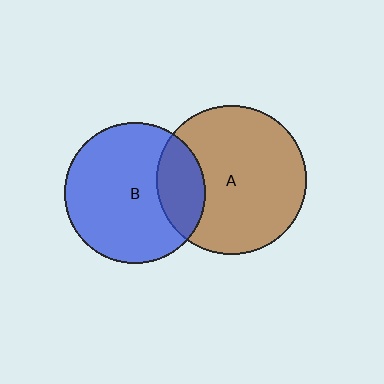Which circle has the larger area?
Circle A (brown).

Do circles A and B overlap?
Yes.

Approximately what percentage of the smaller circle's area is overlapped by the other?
Approximately 25%.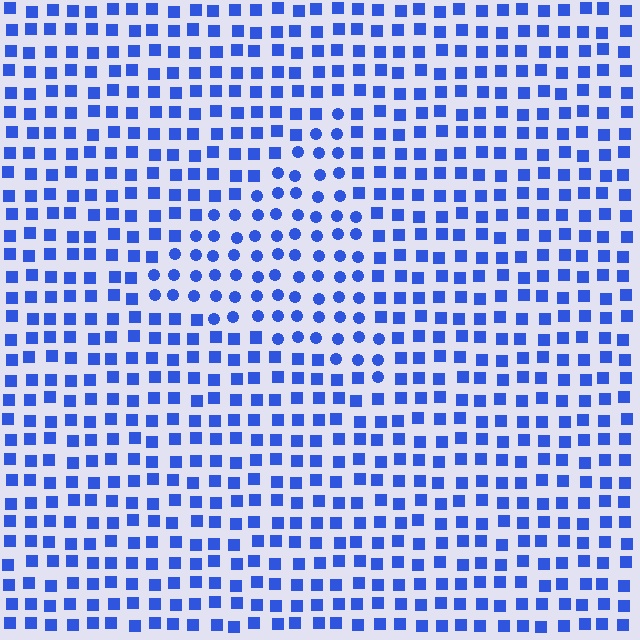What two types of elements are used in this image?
The image uses circles inside the triangle region and squares outside it.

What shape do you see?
I see a triangle.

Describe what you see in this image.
The image is filled with small blue elements arranged in a uniform grid. A triangle-shaped region contains circles, while the surrounding area contains squares. The boundary is defined purely by the change in element shape.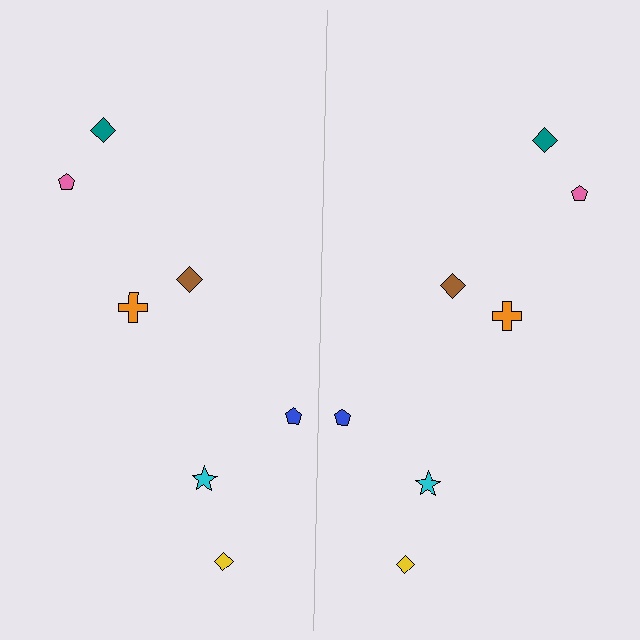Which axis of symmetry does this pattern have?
The pattern has a vertical axis of symmetry running through the center of the image.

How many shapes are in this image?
There are 14 shapes in this image.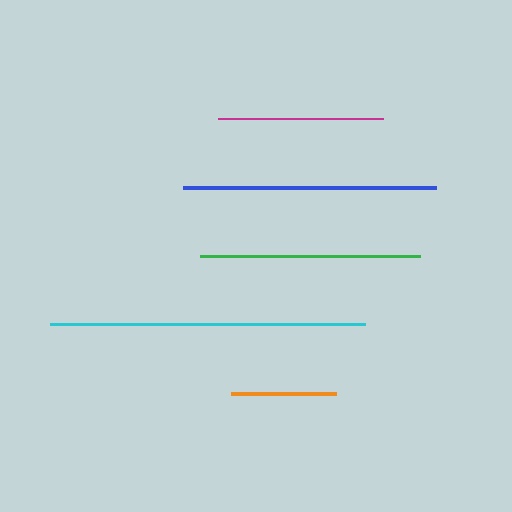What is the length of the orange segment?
The orange segment is approximately 106 pixels long.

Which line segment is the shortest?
The orange line is the shortest at approximately 106 pixels.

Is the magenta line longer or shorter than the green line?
The green line is longer than the magenta line.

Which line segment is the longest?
The cyan line is the longest at approximately 315 pixels.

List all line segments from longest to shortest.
From longest to shortest: cyan, blue, green, magenta, orange.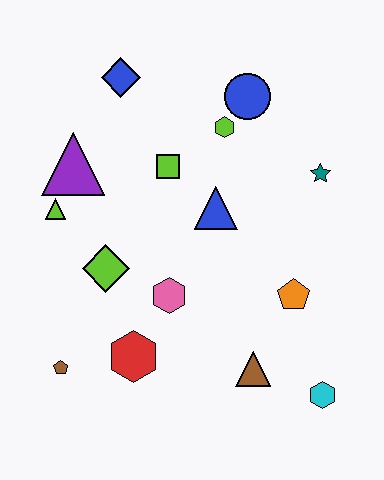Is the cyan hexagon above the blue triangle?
No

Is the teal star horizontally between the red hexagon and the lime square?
No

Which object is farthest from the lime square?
The cyan hexagon is farthest from the lime square.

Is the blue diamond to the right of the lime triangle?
Yes